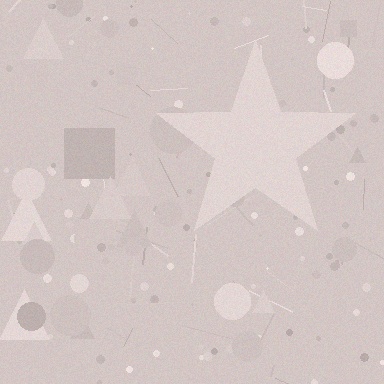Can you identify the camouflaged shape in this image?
The camouflaged shape is a star.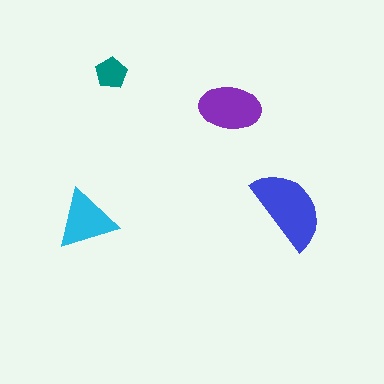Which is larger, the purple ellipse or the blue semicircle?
The blue semicircle.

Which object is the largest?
The blue semicircle.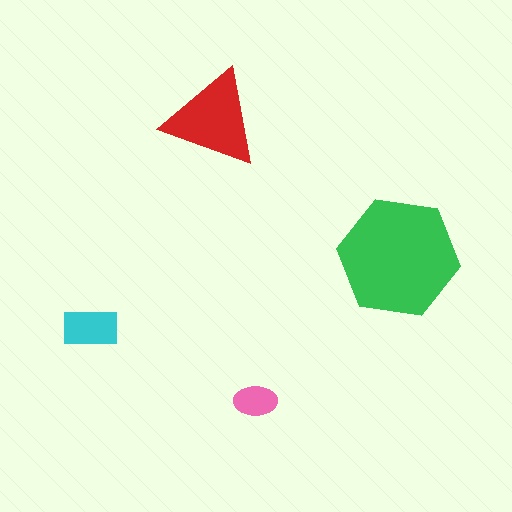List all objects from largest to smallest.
The green hexagon, the red triangle, the cyan rectangle, the pink ellipse.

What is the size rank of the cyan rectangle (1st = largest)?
3rd.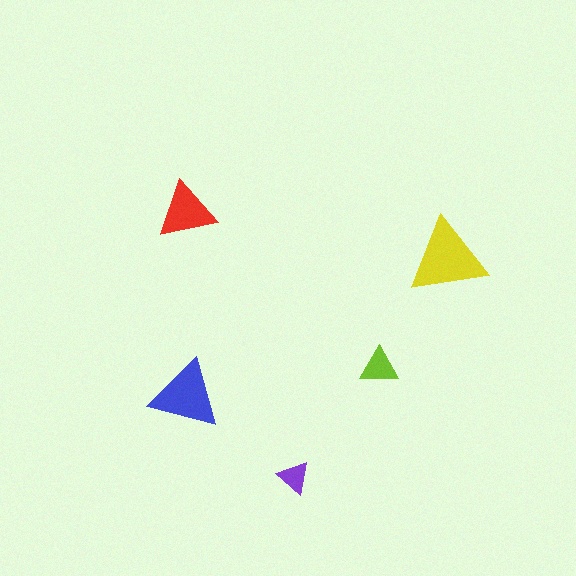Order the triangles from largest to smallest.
the yellow one, the blue one, the red one, the lime one, the purple one.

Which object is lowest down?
The purple triangle is bottommost.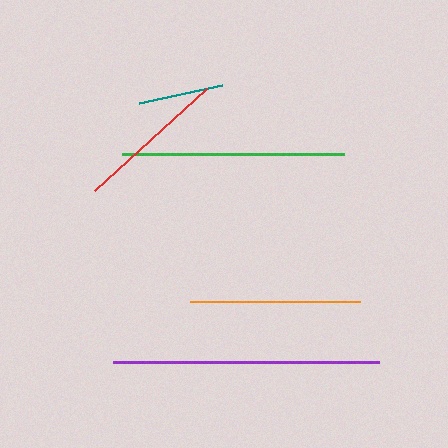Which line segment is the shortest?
The teal line is the shortest at approximately 85 pixels.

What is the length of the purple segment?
The purple segment is approximately 266 pixels long.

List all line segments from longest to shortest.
From longest to shortest: purple, green, orange, red, teal.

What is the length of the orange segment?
The orange segment is approximately 170 pixels long.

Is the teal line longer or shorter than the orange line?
The orange line is longer than the teal line.